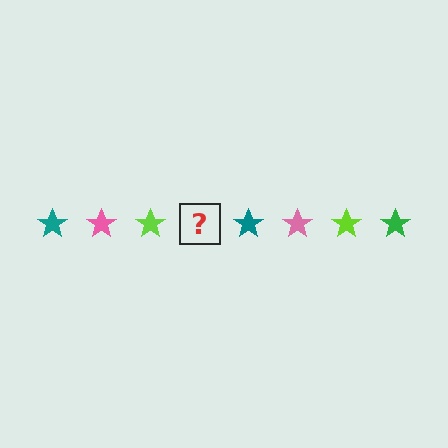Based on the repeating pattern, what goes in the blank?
The blank should be a green star.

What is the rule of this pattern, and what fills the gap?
The rule is that the pattern cycles through teal, pink, lime, green stars. The gap should be filled with a green star.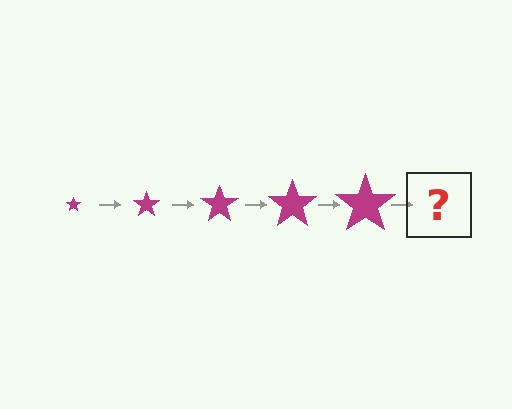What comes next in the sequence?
The next element should be a magenta star, larger than the previous one.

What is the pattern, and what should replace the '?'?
The pattern is that the star gets progressively larger each step. The '?' should be a magenta star, larger than the previous one.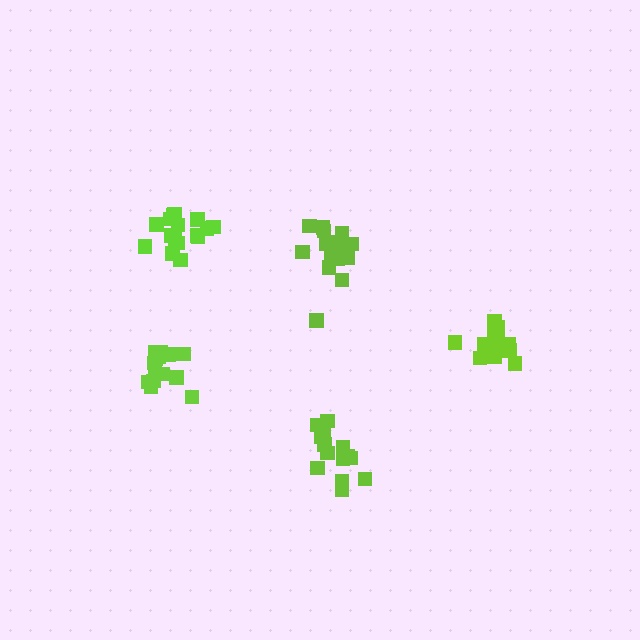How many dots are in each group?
Group 1: 16 dots, Group 2: 14 dots, Group 3: 13 dots, Group 4: 14 dots, Group 5: 17 dots (74 total).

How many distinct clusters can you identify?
There are 5 distinct clusters.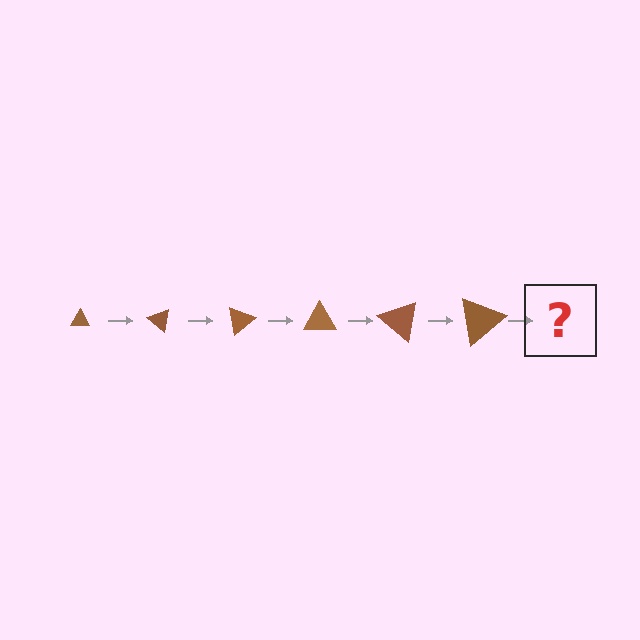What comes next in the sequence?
The next element should be a triangle, larger than the previous one and rotated 240 degrees from the start.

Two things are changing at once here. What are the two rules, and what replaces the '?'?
The two rules are that the triangle grows larger each step and it rotates 40 degrees each step. The '?' should be a triangle, larger than the previous one and rotated 240 degrees from the start.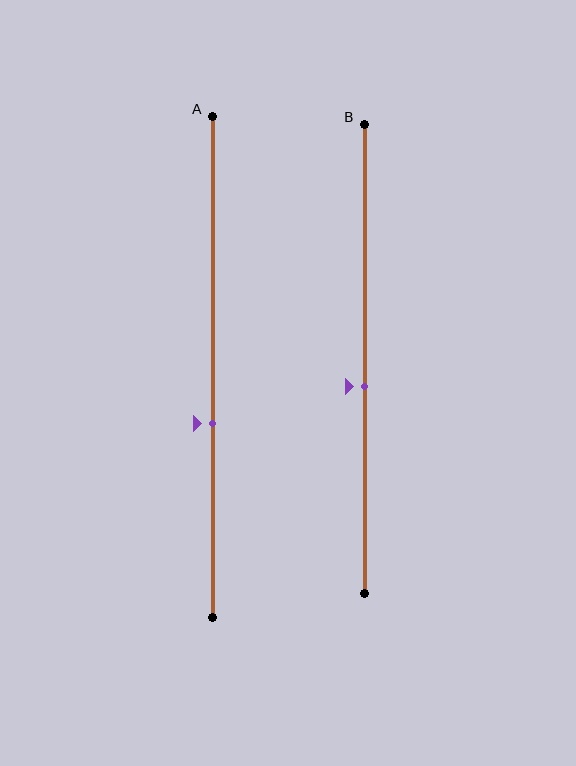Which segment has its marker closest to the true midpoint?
Segment B has its marker closest to the true midpoint.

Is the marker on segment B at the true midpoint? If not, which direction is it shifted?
No, the marker on segment B is shifted downward by about 6% of the segment length.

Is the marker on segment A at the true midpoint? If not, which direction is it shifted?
No, the marker on segment A is shifted downward by about 11% of the segment length.